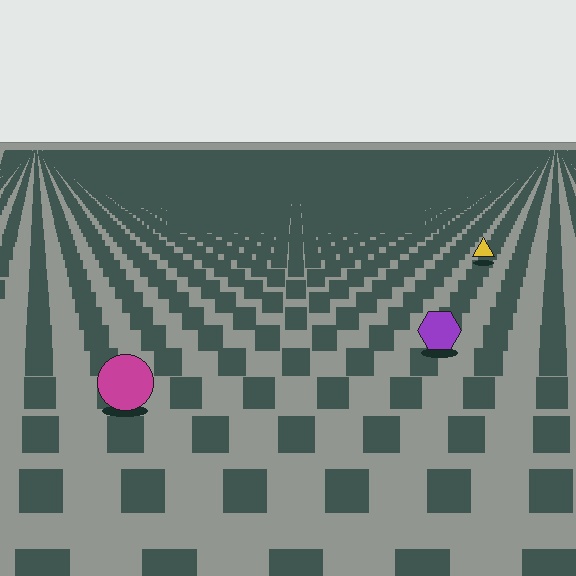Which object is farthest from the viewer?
The yellow triangle is farthest from the viewer. It appears smaller and the ground texture around it is denser.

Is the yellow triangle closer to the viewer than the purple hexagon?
No. The purple hexagon is closer — you can tell from the texture gradient: the ground texture is coarser near it.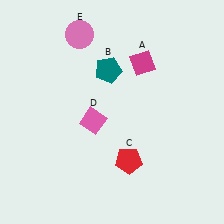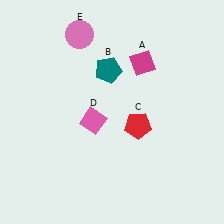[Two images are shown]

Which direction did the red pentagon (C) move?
The red pentagon (C) moved up.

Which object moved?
The red pentagon (C) moved up.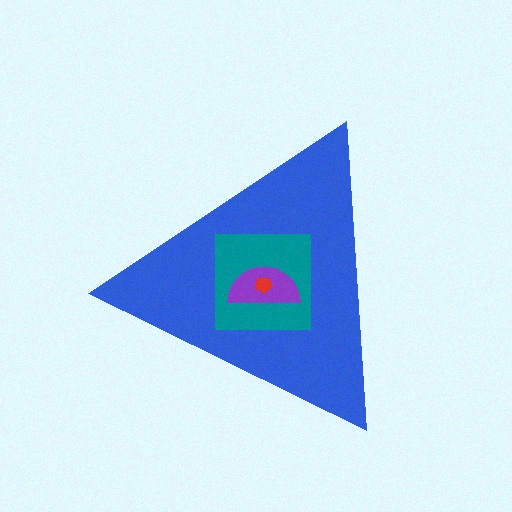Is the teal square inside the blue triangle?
Yes.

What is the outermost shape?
The blue triangle.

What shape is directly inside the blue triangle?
The teal square.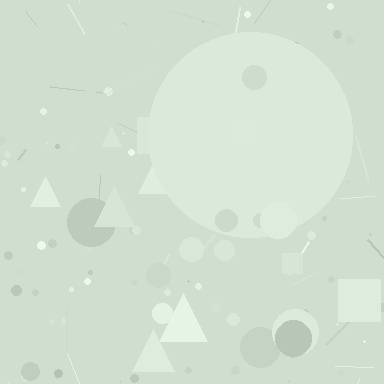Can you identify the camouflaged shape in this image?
The camouflaged shape is a circle.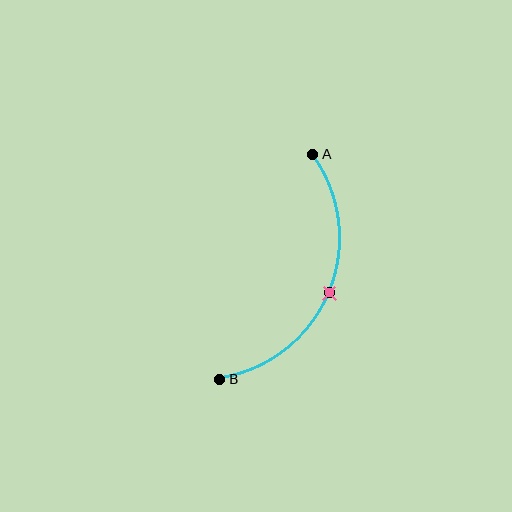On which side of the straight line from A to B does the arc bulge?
The arc bulges to the right of the straight line connecting A and B.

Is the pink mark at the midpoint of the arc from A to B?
Yes. The pink mark lies on the arc at equal arc-length from both A and B — it is the arc midpoint.